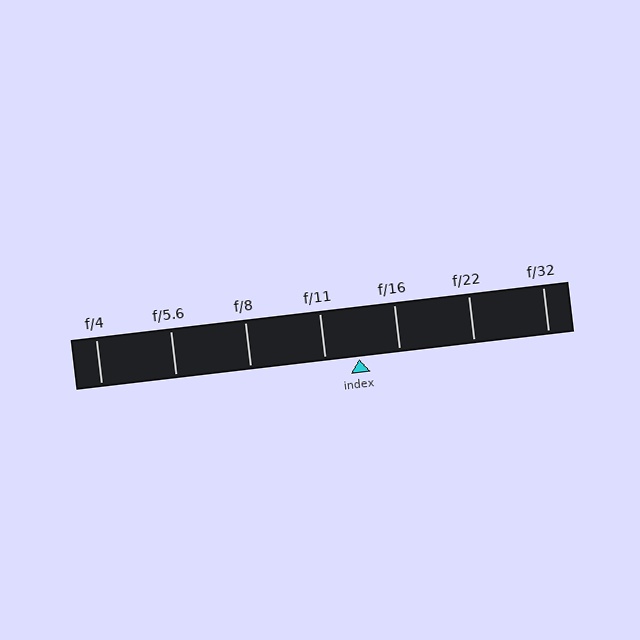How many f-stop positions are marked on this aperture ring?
There are 7 f-stop positions marked.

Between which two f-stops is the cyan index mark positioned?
The index mark is between f/11 and f/16.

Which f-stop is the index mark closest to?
The index mark is closest to f/11.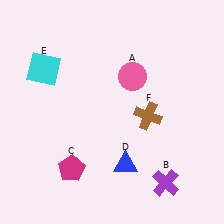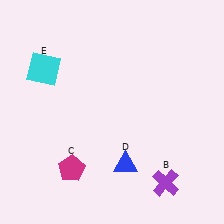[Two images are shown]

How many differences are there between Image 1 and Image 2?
There are 2 differences between the two images.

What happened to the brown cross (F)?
The brown cross (F) was removed in Image 2. It was in the bottom-right area of Image 1.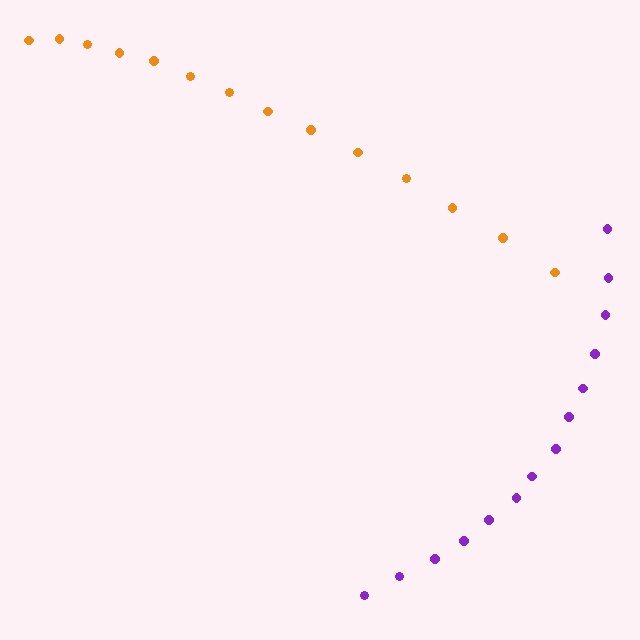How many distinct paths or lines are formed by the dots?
There are 2 distinct paths.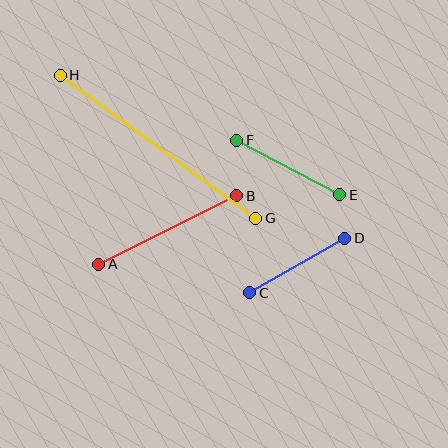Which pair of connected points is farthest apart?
Points G and H are farthest apart.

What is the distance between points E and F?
The distance is approximately 117 pixels.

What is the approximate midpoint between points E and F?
The midpoint is at approximately (288, 168) pixels.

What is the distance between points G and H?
The distance is approximately 242 pixels.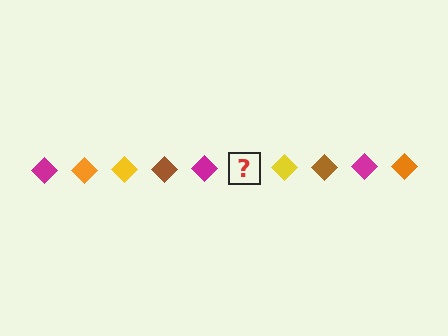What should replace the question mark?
The question mark should be replaced with an orange diamond.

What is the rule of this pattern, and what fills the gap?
The rule is that the pattern cycles through magenta, orange, yellow, brown diamonds. The gap should be filled with an orange diamond.